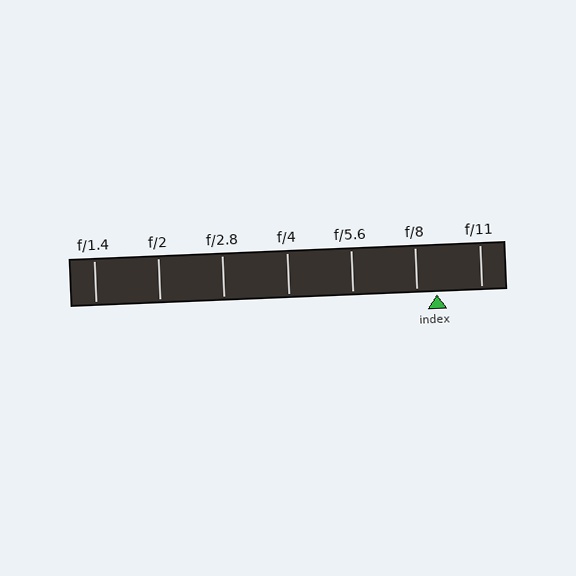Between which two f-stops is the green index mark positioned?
The index mark is between f/8 and f/11.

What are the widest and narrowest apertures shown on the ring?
The widest aperture shown is f/1.4 and the narrowest is f/11.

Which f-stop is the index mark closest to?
The index mark is closest to f/8.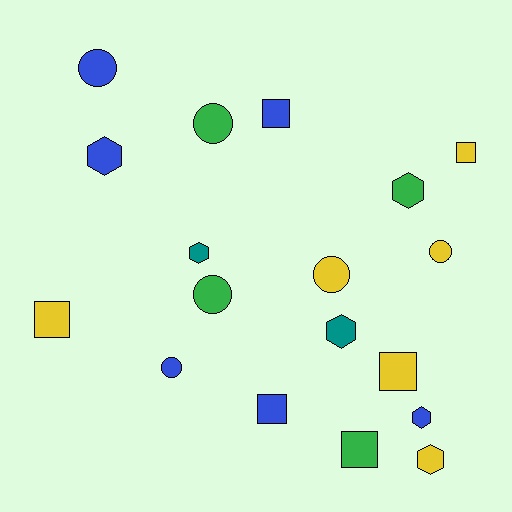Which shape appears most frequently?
Circle, with 6 objects.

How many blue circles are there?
There are 2 blue circles.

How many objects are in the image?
There are 18 objects.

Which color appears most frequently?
Yellow, with 6 objects.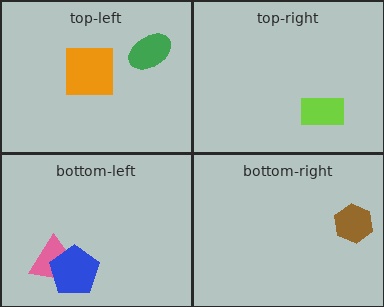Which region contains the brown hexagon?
The bottom-right region.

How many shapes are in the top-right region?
1.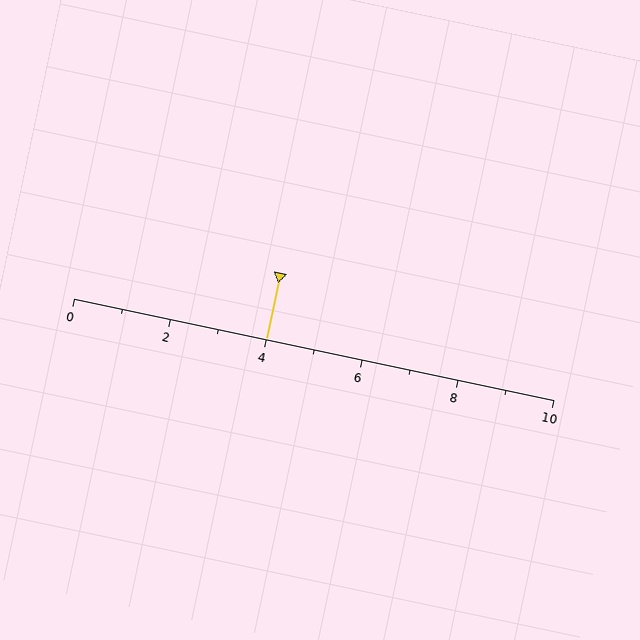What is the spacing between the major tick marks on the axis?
The major ticks are spaced 2 apart.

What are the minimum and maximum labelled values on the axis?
The axis runs from 0 to 10.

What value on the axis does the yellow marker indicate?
The marker indicates approximately 4.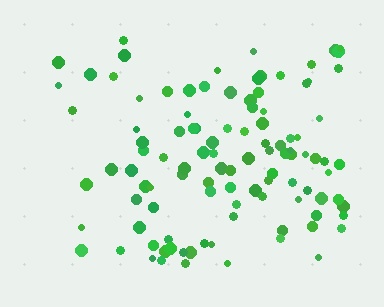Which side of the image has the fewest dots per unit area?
The left.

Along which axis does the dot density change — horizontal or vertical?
Horizontal.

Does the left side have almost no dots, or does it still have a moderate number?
Still a moderate number, just noticeably fewer than the right.